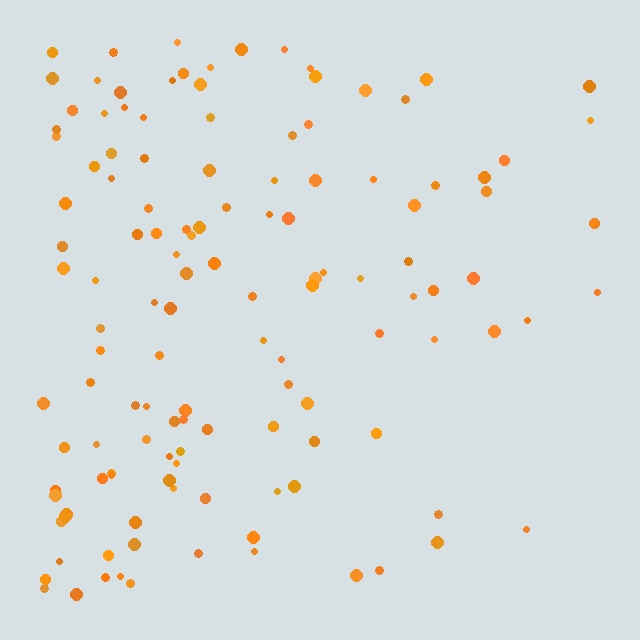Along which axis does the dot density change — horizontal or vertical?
Horizontal.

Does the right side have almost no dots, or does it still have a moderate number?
Still a moderate number, just noticeably fewer than the left.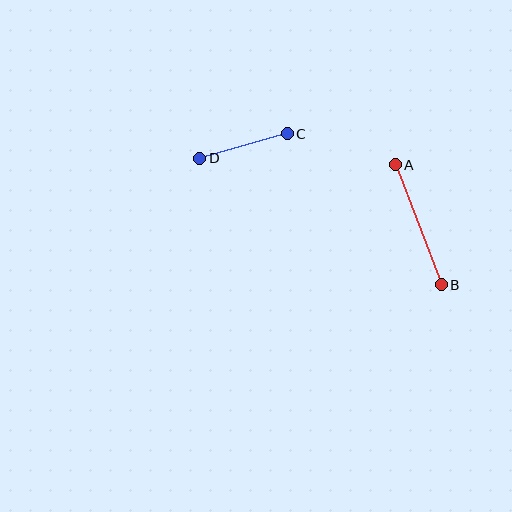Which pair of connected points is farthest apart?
Points A and B are farthest apart.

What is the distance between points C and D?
The distance is approximately 91 pixels.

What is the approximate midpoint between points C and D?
The midpoint is at approximately (243, 146) pixels.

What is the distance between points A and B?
The distance is approximately 129 pixels.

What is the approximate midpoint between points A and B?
The midpoint is at approximately (418, 225) pixels.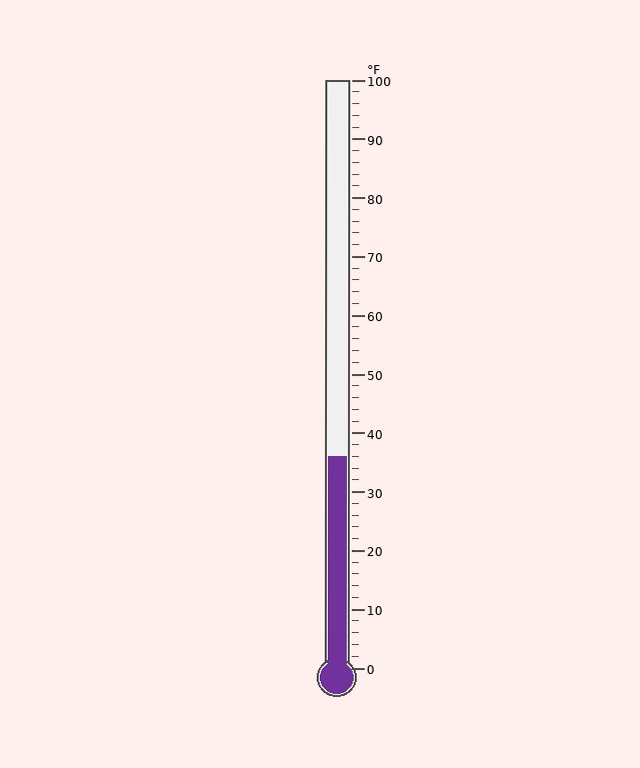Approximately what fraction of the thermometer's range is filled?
The thermometer is filled to approximately 35% of its range.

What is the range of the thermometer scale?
The thermometer scale ranges from 0°F to 100°F.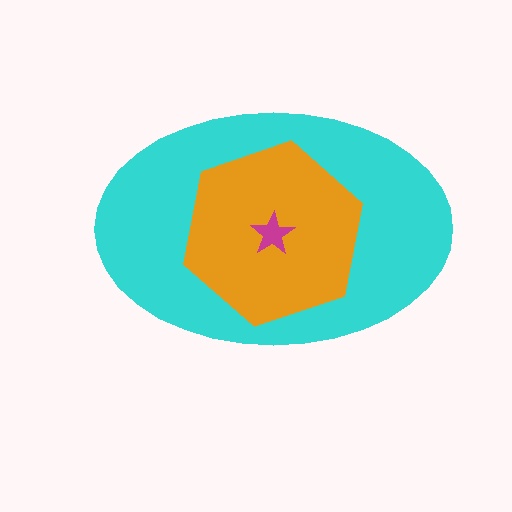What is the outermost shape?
The cyan ellipse.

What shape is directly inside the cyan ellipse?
The orange hexagon.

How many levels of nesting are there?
3.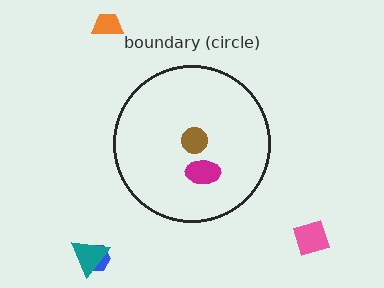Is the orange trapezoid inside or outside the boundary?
Outside.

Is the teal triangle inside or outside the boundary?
Outside.